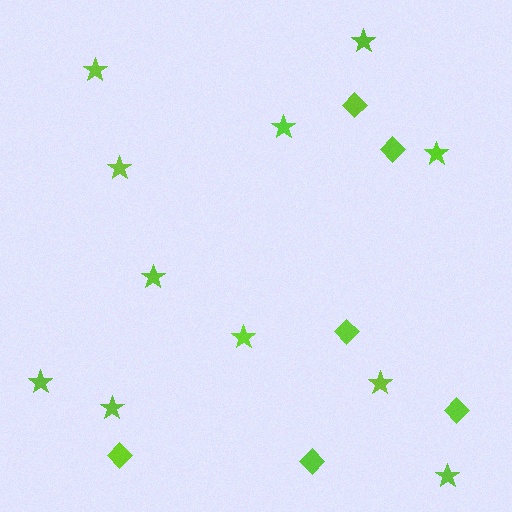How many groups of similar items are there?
There are 2 groups: one group of stars (11) and one group of diamonds (6).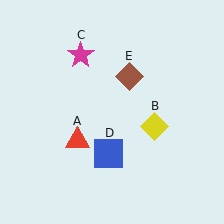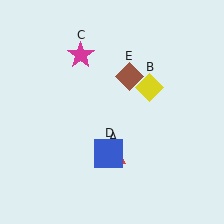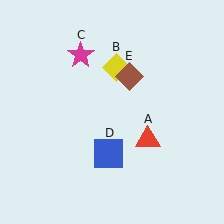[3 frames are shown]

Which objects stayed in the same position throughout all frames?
Magenta star (object C) and blue square (object D) and brown diamond (object E) remained stationary.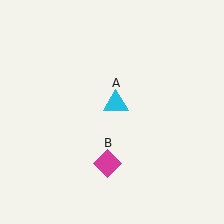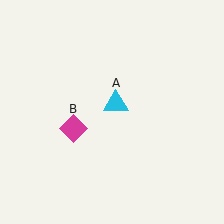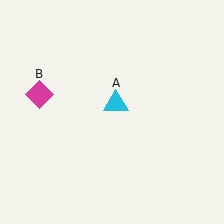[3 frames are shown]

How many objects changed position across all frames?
1 object changed position: magenta diamond (object B).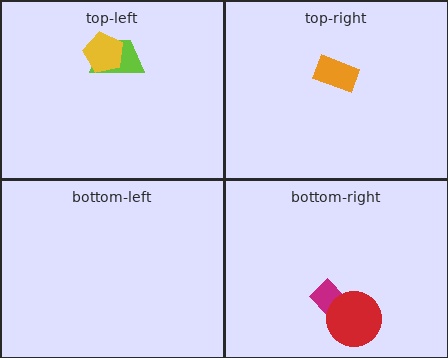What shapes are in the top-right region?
The orange rectangle.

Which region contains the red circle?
The bottom-right region.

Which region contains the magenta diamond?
The bottom-right region.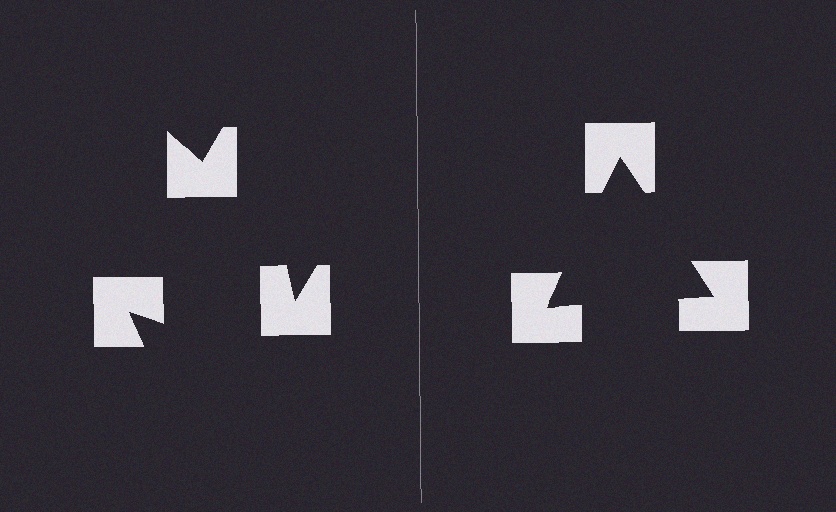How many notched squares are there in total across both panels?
6 — 3 on each side.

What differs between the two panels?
The notched squares are positioned identically on both sides; only the wedge orientations differ. On the right they align to a triangle; on the left they are misaligned.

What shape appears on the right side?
An illusory triangle.